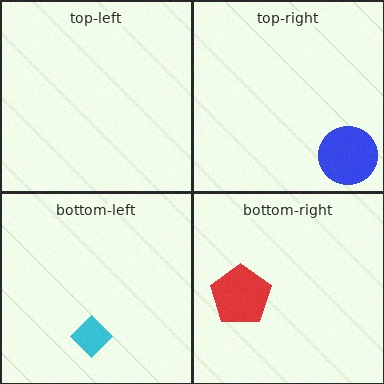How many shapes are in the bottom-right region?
1.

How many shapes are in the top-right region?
1.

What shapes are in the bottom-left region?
The cyan diamond.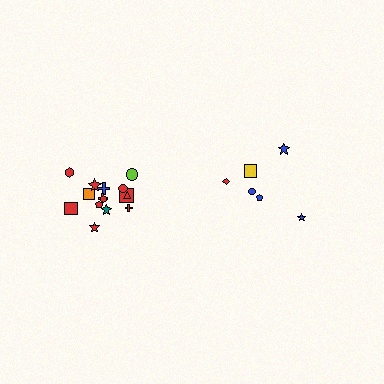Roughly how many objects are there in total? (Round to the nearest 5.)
Roughly 20 objects in total.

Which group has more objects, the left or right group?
The left group.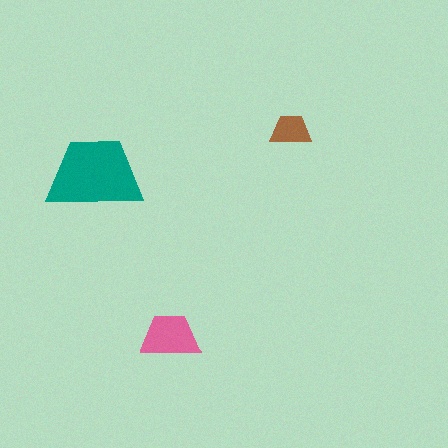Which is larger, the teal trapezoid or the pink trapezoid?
The teal one.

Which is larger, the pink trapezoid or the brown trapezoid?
The pink one.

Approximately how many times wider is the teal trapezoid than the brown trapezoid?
About 2.5 times wider.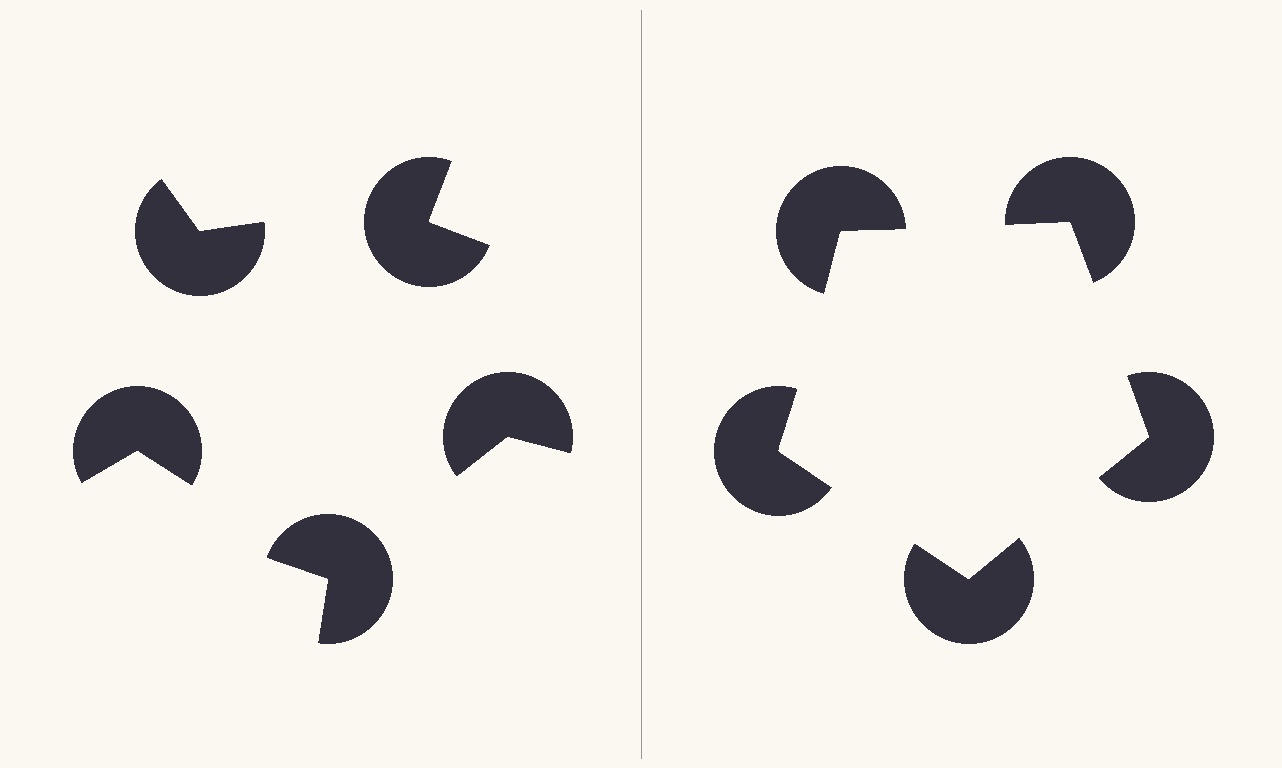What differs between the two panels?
The pac-man discs are positioned identically on both sides; only the wedge orientations differ. On the right they align to a pentagon; on the left they are misaligned.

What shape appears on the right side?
An illusory pentagon.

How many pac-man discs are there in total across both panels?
10 — 5 on each side.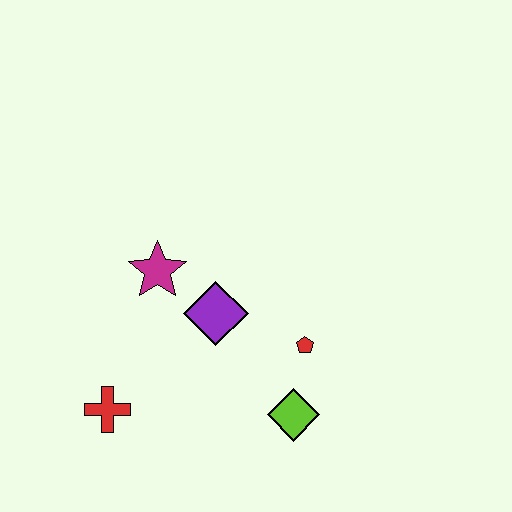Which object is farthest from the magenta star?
The lime diamond is farthest from the magenta star.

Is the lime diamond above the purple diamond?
No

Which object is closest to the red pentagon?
The lime diamond is closest to the red pentagon.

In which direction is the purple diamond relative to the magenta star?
The purple diamond is to the right of the magenta star.